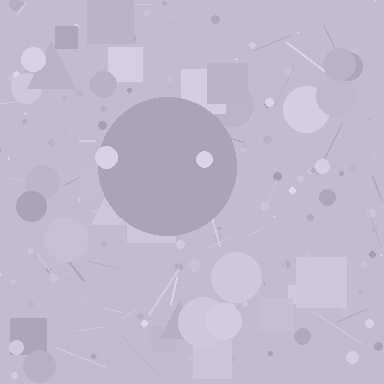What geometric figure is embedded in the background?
A circle is embedded in the background.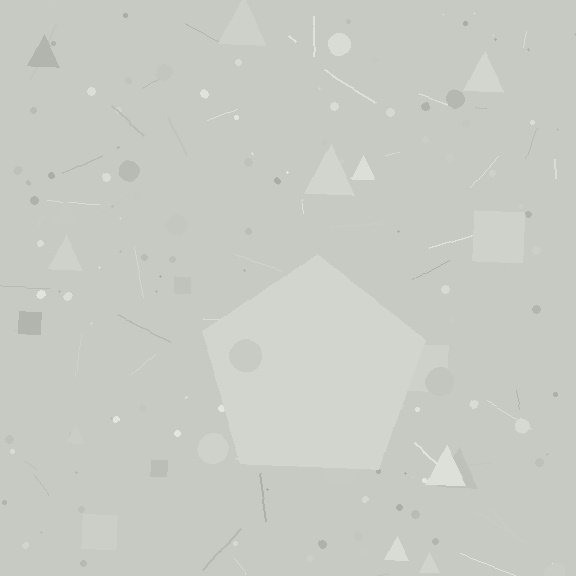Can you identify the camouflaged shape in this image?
The camouflaged shape is a pentagon.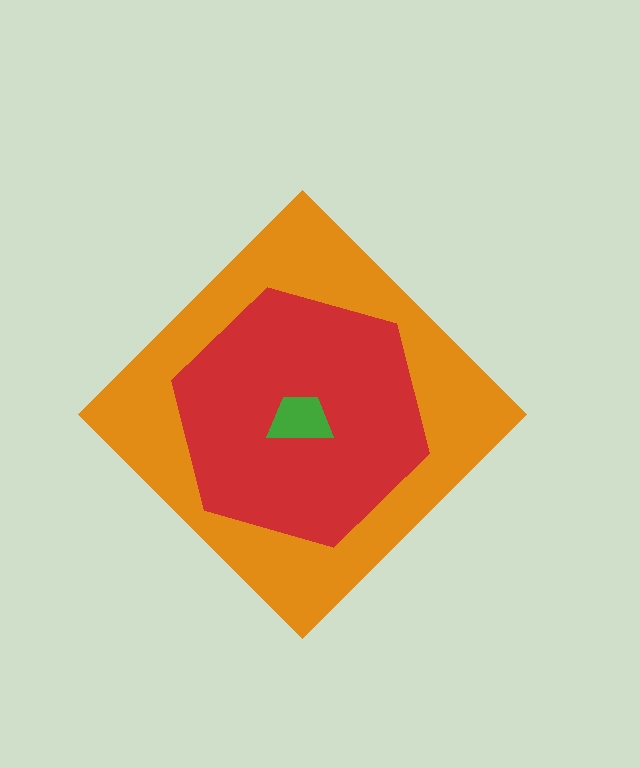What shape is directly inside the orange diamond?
The red hexagon.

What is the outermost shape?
The orange diamond.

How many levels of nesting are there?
3.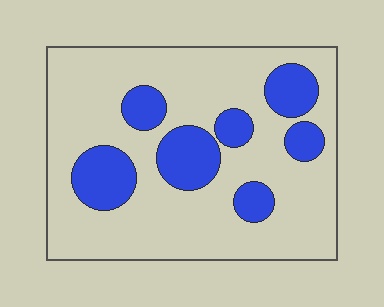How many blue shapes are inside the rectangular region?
7.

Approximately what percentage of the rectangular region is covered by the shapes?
Approximately 25%.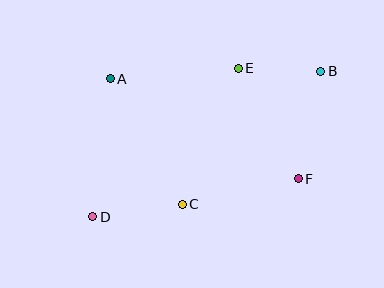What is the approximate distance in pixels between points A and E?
The distance between A and E is approximately 128 pixels.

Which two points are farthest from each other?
Points B and D are farthest from each other.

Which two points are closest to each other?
Points B and E are closest to each other.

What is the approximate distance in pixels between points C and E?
The distance between C and E is approximately 147 pixels.